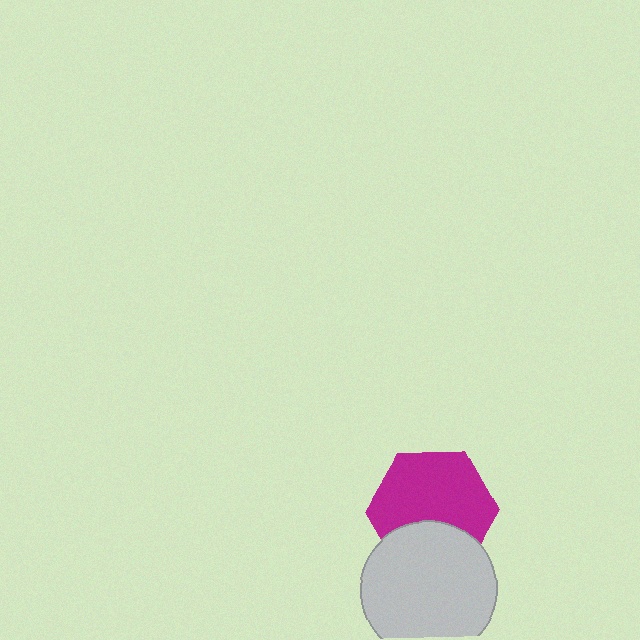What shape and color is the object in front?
The object in front is a light gray circle.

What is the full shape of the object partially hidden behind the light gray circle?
The partially hidden object is a magenta hexagon.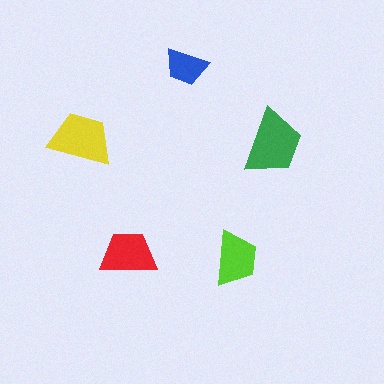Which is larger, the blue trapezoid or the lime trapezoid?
The lime one.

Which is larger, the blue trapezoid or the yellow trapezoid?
The yellow one.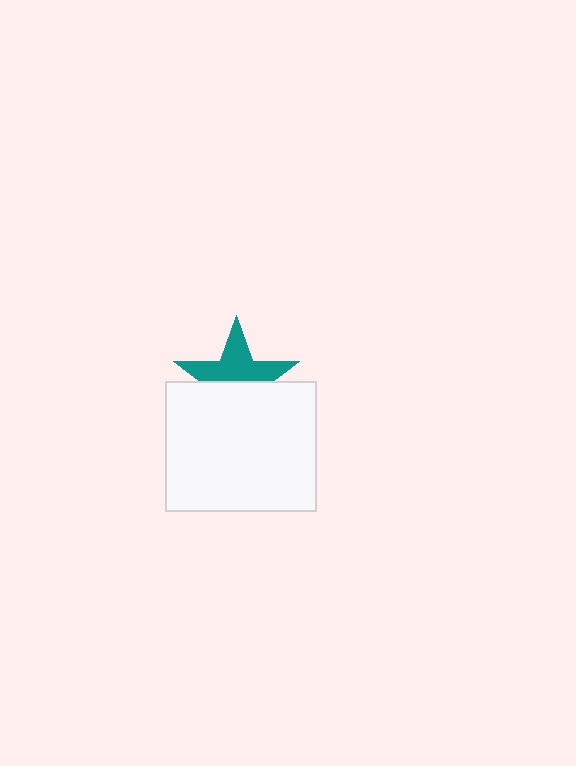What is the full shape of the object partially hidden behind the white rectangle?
The partially hidden object is a teal star.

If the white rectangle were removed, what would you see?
You would see the complete teal star.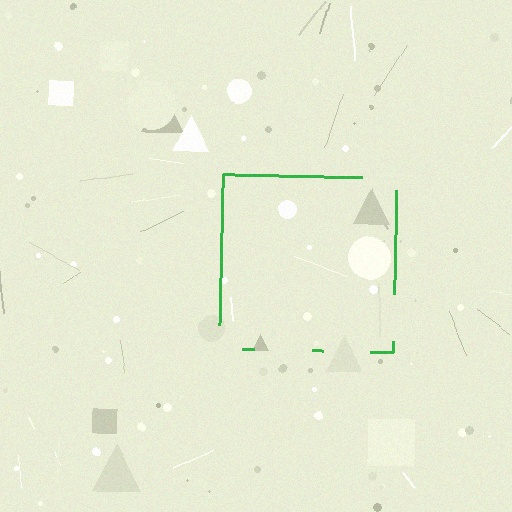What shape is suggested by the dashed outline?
The dashed outline suggests a square.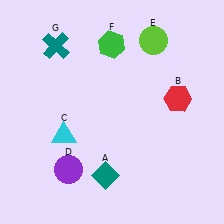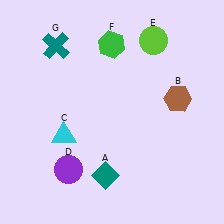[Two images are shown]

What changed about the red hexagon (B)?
In Image 1, B is red. In Image 2, it changed to brown.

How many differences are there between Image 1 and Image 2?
There is 1 difference between the two images.